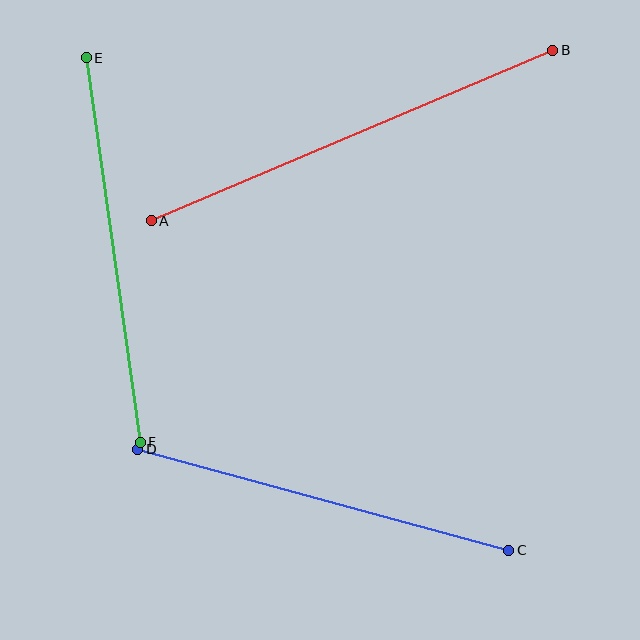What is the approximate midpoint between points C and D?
The midpoint is at approximately (323, 500) pixels.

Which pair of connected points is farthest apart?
Points A and B are farthest apart.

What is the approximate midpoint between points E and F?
The midpoint is at approximately (113, 250) pixels.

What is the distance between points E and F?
The distance is approximately 388 pixels.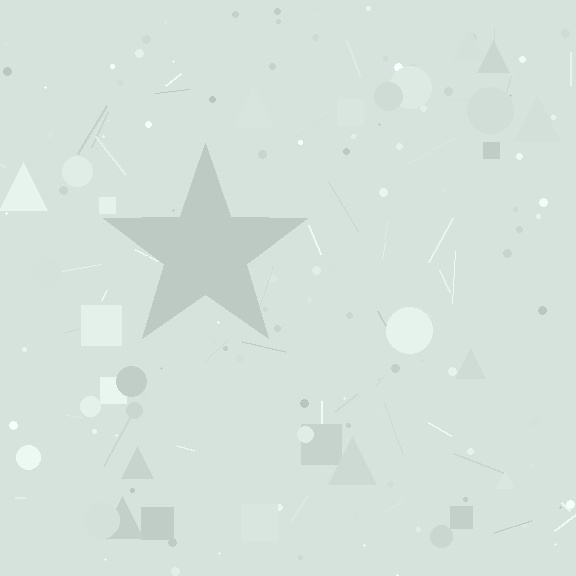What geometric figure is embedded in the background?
A star is embedded in the background.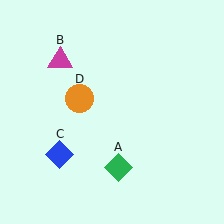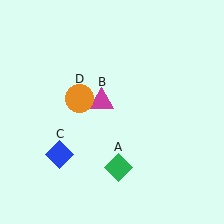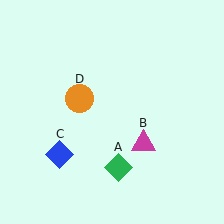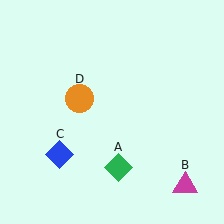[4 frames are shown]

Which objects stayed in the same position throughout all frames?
Green diamond (object A) and blue diamond (object C) and orange circle (object D) remained stationary.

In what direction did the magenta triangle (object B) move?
The magenta triangle (object B) moved down and to the right.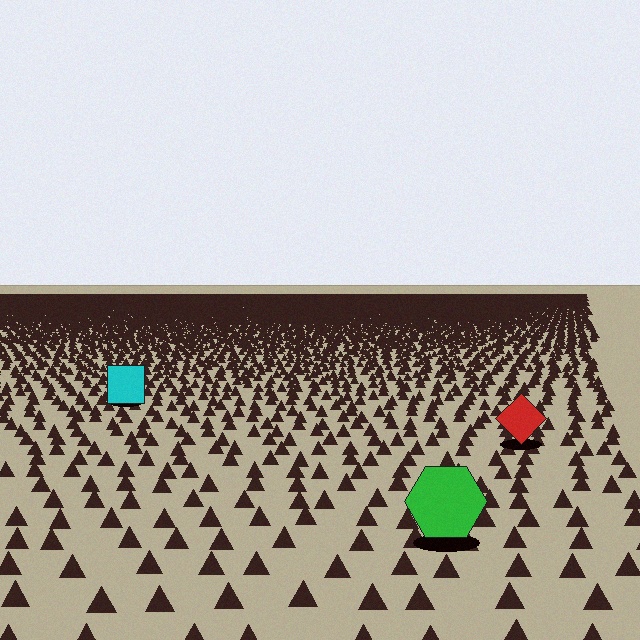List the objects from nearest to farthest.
From nearest to farthest: the green hexagon, the red diamond, the cyan square.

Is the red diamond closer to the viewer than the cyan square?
Yes. The red diamond is closer — you can tell from the texture gradient: the ground texture is coarser near it.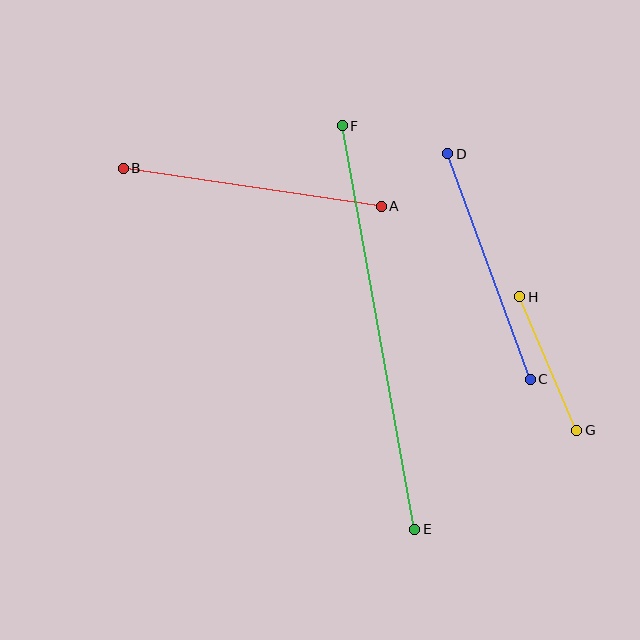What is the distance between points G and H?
The distance is approximately 145 pixels.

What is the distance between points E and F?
The distance is approximately 410 pixels.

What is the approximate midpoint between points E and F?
The midpoint is at approximately (379, 327) pixels.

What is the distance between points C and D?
The distance is approximately 240 pixels.